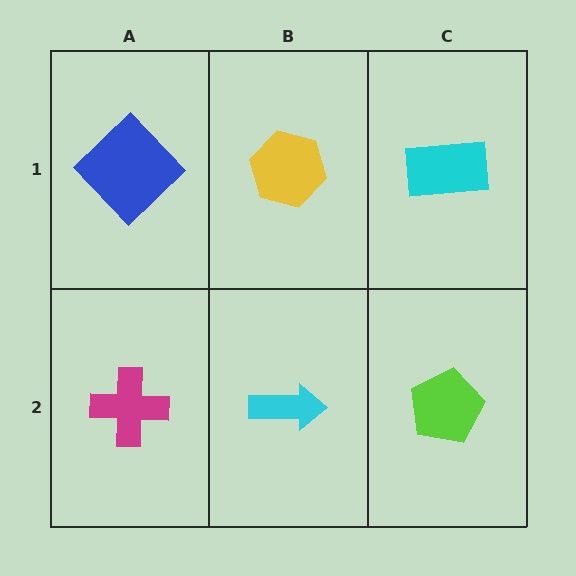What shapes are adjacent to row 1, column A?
A magenta cross (row 2, column A), a yellow hexagon (row 1, column B).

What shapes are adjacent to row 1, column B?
A cyan arrow (row 2, column B), a blue diamond (row 1, column A), a cyan rectangle (row 1, column C).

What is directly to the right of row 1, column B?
A cyan rectangle.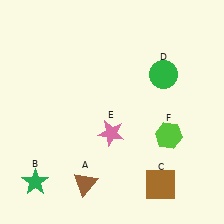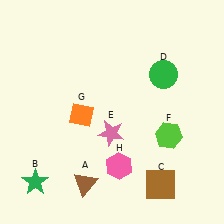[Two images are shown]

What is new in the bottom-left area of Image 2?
An orange diamond (G) was added in the bottom-left area of Image 2.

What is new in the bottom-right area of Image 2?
A pink hexagon (H) was added in the bottom-right area of Image 2.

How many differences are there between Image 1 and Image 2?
There are 2 differences between the two images.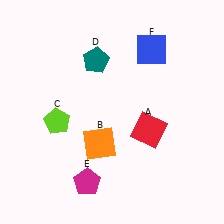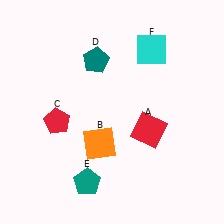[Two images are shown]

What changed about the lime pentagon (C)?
In Image 1, C is lime. In Image 2, it changed to red.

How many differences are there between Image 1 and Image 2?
There are 3 differences between the two images.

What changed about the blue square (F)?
In Image 1, F is blue. In Image 2, it changed to cyan.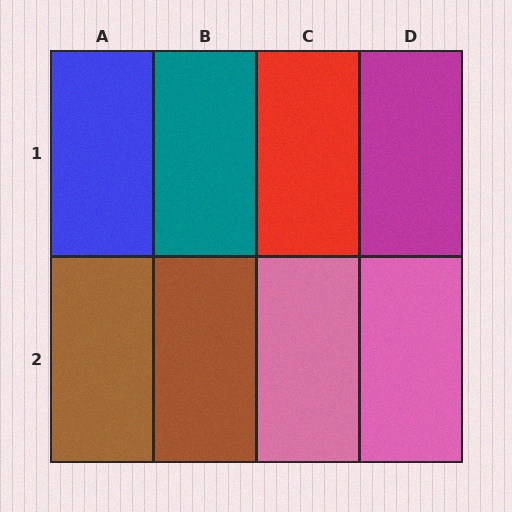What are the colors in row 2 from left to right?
Brown, brown, pink, pink.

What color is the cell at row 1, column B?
Teal.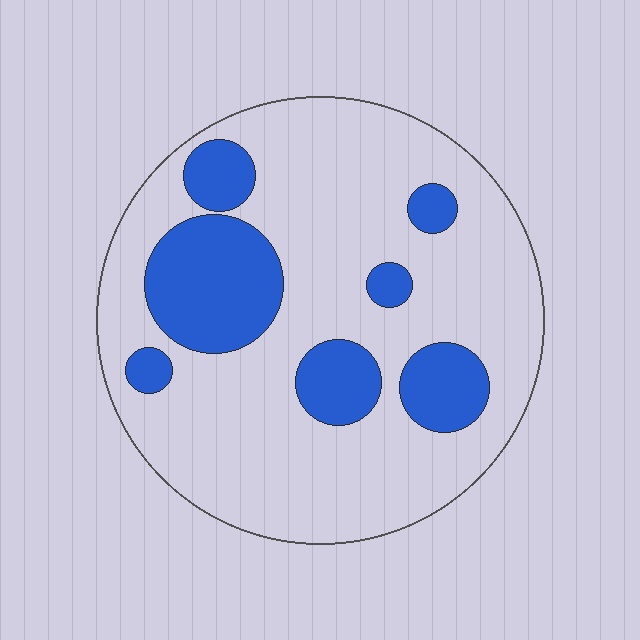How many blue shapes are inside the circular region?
7.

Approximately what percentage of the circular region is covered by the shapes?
Approximately 25%.